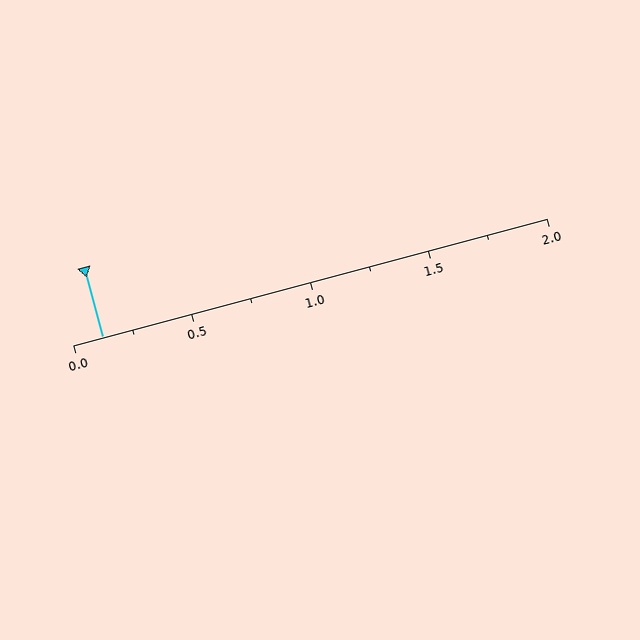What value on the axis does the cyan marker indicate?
The marker indicates approximately 0.12.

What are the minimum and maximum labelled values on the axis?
The axis runs from 0.0 to 2.0.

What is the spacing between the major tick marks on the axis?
The major ticks are spaced 0.5 apart.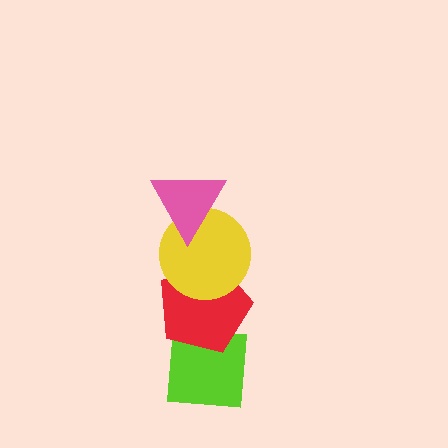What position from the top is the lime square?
The lime square is 4th from the top.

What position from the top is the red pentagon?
The red pentagon is 3rd from the top.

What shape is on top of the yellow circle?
The pink triangle is on top of the yellow circle.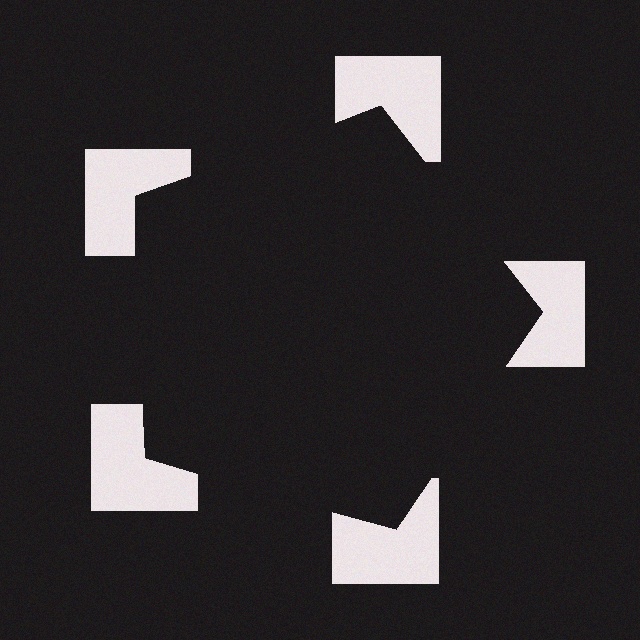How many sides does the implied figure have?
5 sides.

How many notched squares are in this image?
There are 5 — one at each vertex of the illusory pentagon.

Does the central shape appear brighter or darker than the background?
It typically appears slightly darker than the background, even though no actual brightness change is drawn.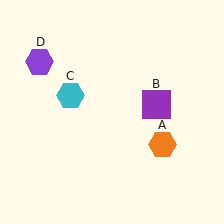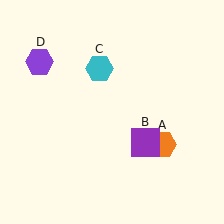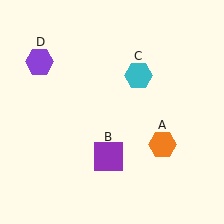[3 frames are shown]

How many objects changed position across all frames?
2 objects changed position: purple square (object B), cyan hexagon (object C).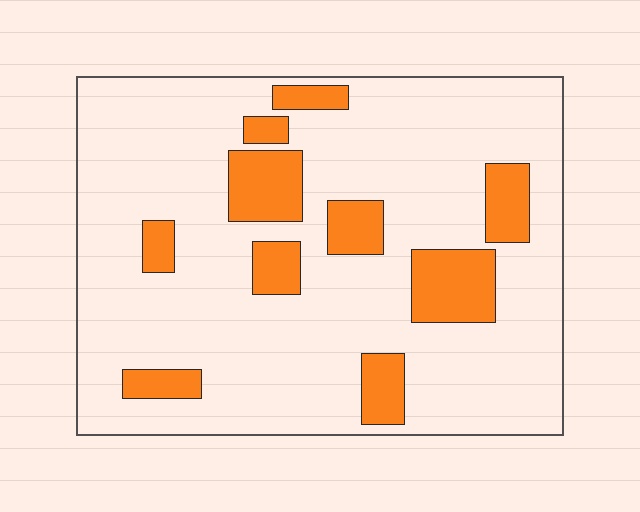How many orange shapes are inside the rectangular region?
10.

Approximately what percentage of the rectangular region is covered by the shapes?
Approximately 20%.